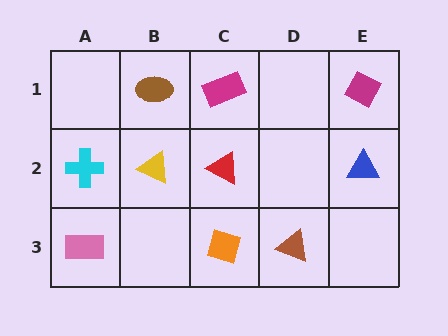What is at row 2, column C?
A red triangle.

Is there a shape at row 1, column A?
No, that cell is empty.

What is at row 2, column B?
A yellow triangle.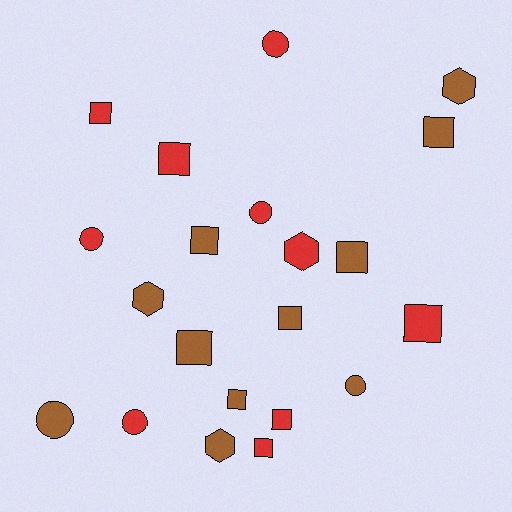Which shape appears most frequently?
Square, with 11 objects.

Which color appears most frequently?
Brown, with 11 objects.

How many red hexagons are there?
There is 1 red hexagon.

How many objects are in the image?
There are 21 objects.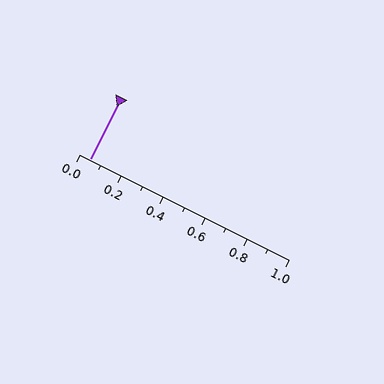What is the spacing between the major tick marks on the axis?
The major ticks are spaced 0.2 apart.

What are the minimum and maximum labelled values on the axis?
The axis runs from 0.0 to 1.0.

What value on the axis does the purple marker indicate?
The marker indicates approximately 0.05.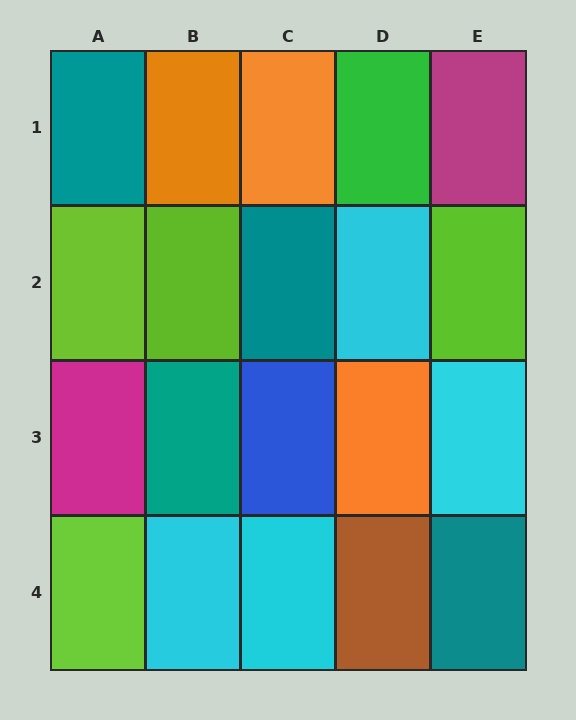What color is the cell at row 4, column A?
Lime.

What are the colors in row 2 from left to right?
Lime, lime, teal, cyan, lime.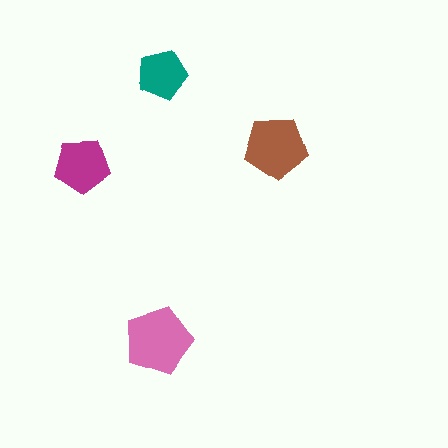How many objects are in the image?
There are 4 objects in the image.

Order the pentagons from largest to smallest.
the pink one, the brown one, the magenta one, the teal one.